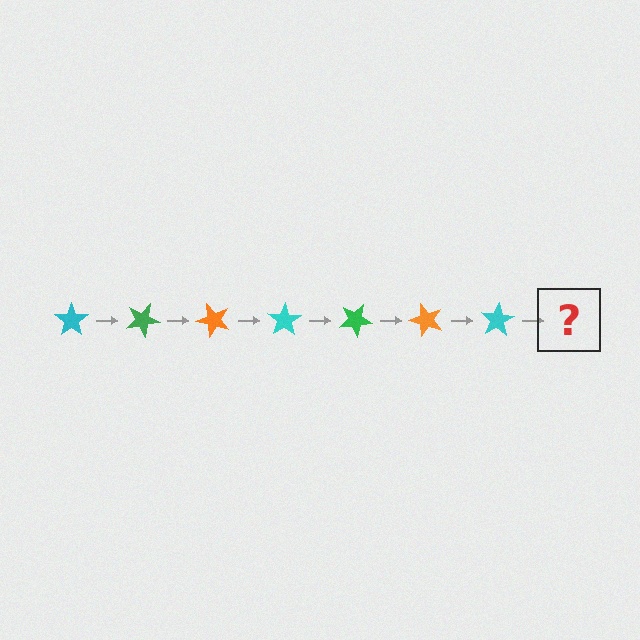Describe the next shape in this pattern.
It should be a green star, rotated 175 degrees from the start.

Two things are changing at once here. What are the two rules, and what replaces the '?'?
The two rules are that it rotates 25 degrees each step and the color cycles through cyan, green, and orange. The '?' should be a green star, rotated 175 degrees from the start.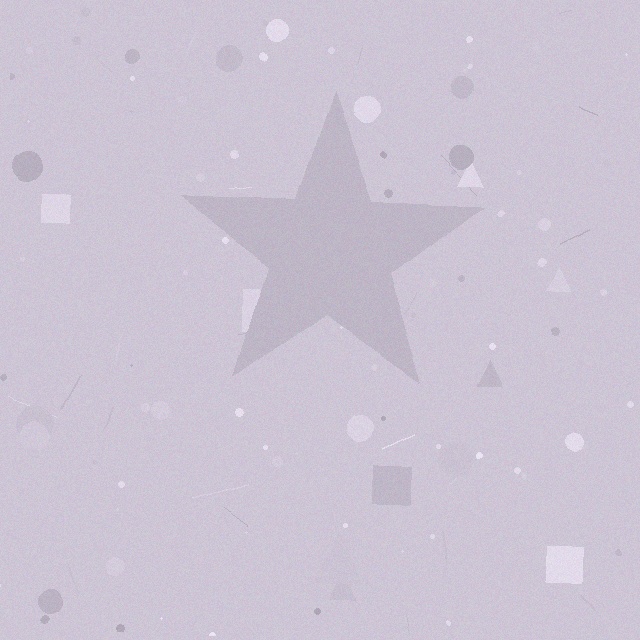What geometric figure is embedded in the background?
A star is embedded in the background.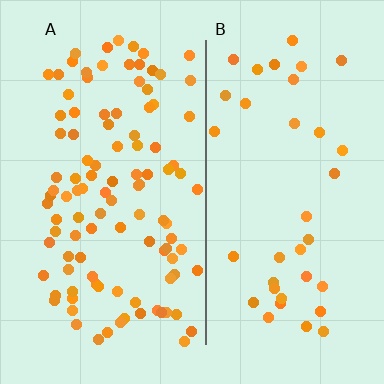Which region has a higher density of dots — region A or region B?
A (the left).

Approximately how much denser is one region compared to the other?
Approximately 2.8× — region A over region B.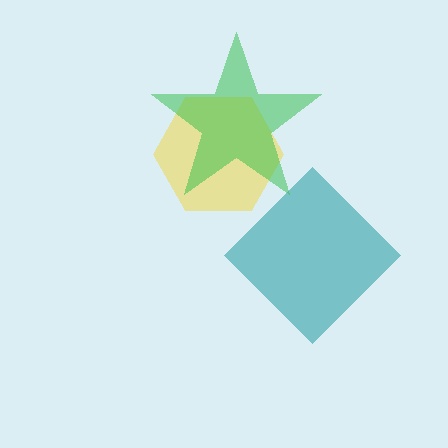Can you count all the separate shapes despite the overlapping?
Yes, there are 3 separate shapes.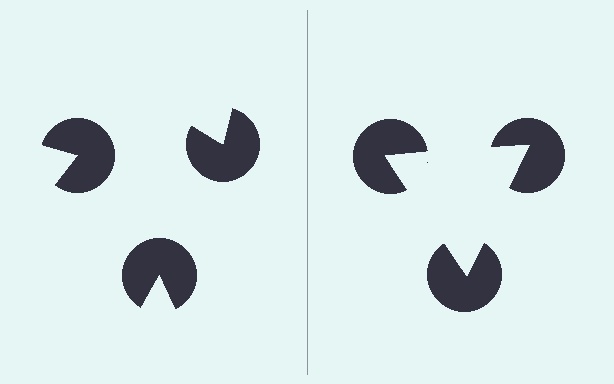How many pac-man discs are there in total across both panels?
6 — 3 on each side.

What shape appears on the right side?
An illusory triangle.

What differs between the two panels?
The pac-man discs are positioned identically on both sides; only the wedge orientations differ. On the right they align to a triangle; on the left they are misaligned.